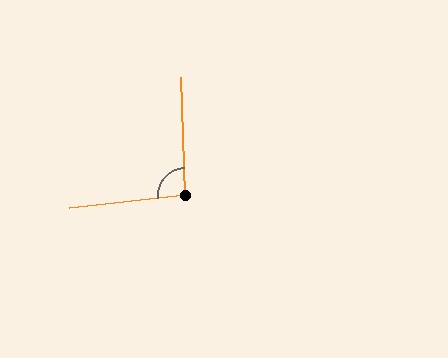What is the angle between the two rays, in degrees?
Approximately 94 degrees.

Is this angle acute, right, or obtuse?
It is approximately a right angle.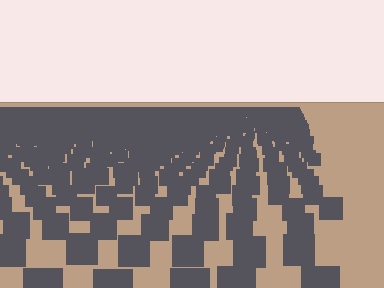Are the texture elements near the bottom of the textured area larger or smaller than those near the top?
Larger. Near the bottom, elements are closer to the viewer and appear at a bigger on-screen size.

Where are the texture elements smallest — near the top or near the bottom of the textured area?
Near the top.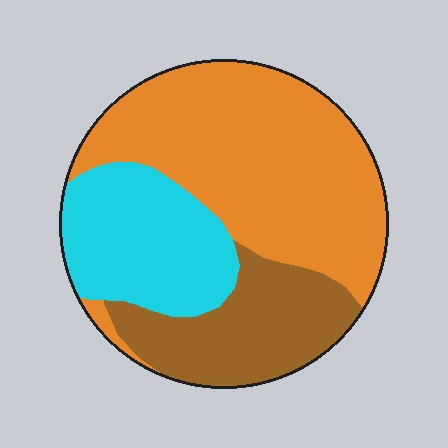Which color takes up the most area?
Orange, at roughly 50%.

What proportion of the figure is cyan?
Cyan takes up about one quarter (1/4) of the figure.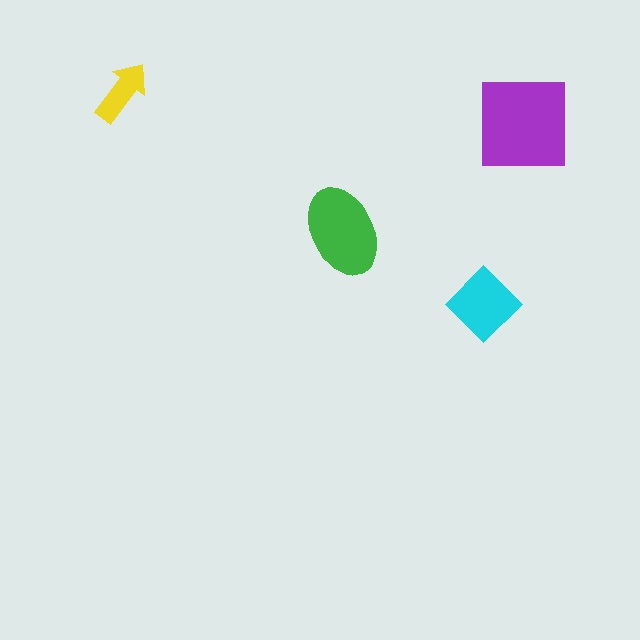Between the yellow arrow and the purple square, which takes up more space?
The purple square.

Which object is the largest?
The purple square.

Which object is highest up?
The yellow arrow is topmost.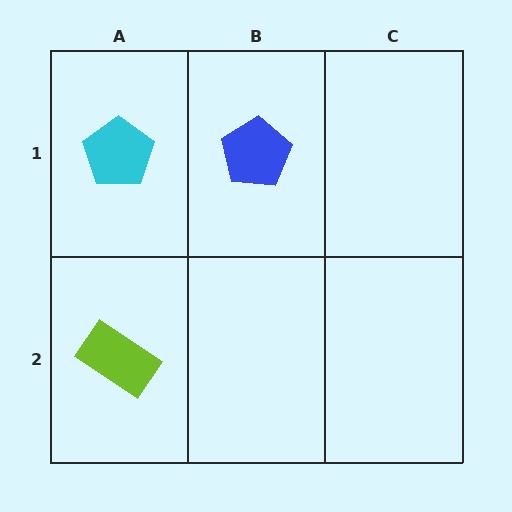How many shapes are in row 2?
1 shape.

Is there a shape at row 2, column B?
No, that cell is empty.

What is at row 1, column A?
A cyan pentagon.